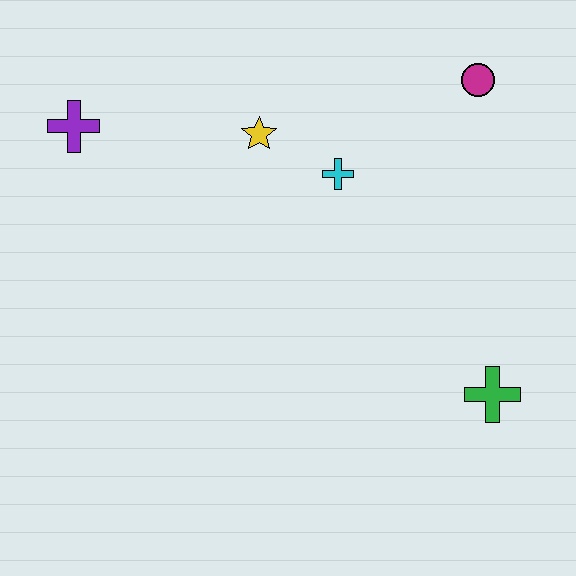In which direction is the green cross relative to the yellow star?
The green cross is below the yellow star.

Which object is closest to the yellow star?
The cyan cross is closest to the yellow star.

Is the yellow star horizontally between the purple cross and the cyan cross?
Yes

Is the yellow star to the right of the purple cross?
Yes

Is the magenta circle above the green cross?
Yes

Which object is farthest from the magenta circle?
The purple cross is farthest from the magenta circle.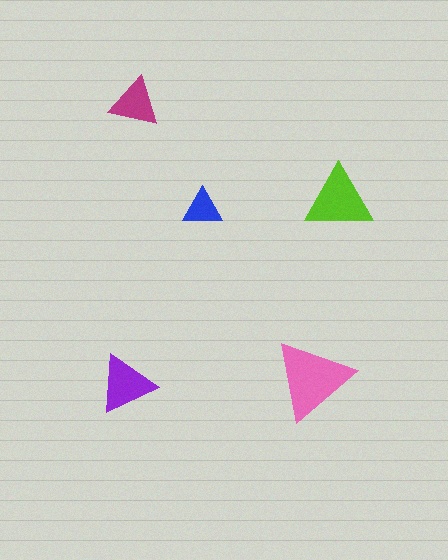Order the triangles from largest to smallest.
the pink one, the lime one, the purple one, the magenta one, the blue one.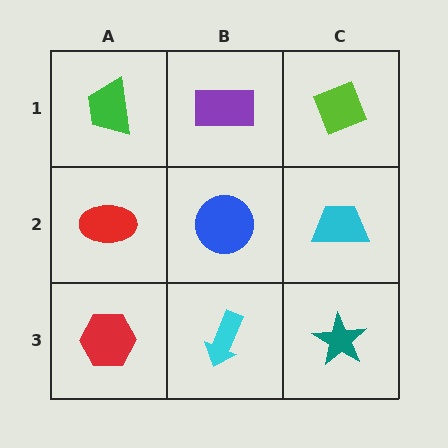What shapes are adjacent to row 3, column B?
A blue circle (row 2, column B), a red hexagon (row 3, column A), a teal star (row 3, column C).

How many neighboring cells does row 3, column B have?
3.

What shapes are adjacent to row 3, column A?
A red ellipse (row 2, column A), a cyan arrow (row 3, column B).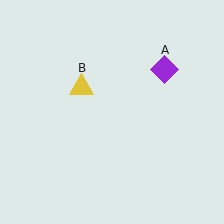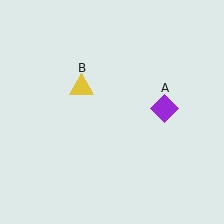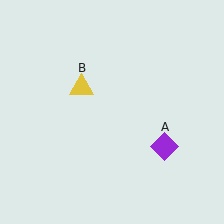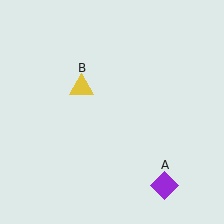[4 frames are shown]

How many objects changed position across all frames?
1 object changed position: purple diamond (object A).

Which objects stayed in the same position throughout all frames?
Yellow triangle (object B) remained stationary.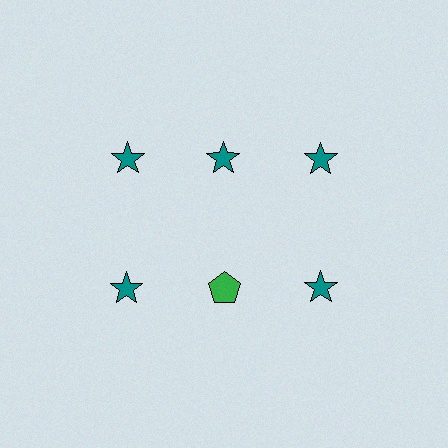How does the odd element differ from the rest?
It differs in both color (green instead of teal) and shape (pentagon instead of star).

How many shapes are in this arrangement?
There are 6 shapes arranged in a grid pattern.